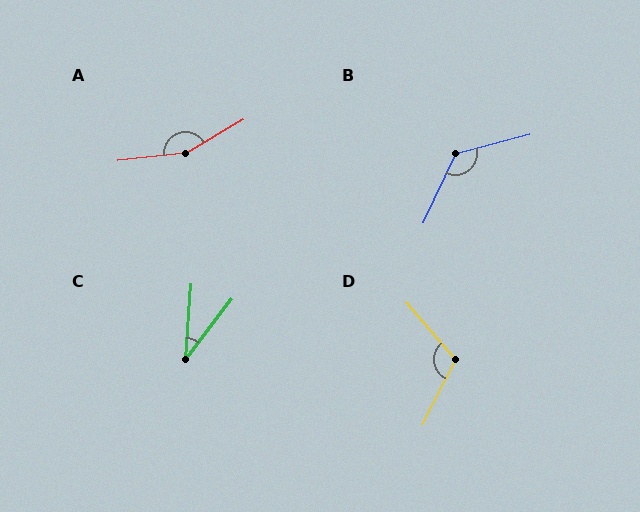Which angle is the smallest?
C, at approximately 34 degrees.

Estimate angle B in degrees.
Approximately 130 degrees.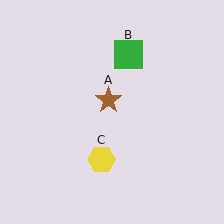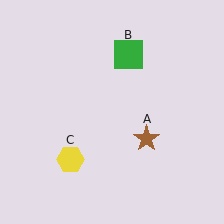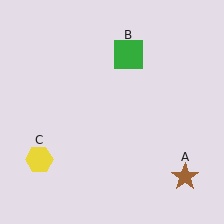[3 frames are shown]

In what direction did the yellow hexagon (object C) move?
The yellow hexagon (object C) moved left.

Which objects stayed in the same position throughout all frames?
Green square (object B) remained stationary.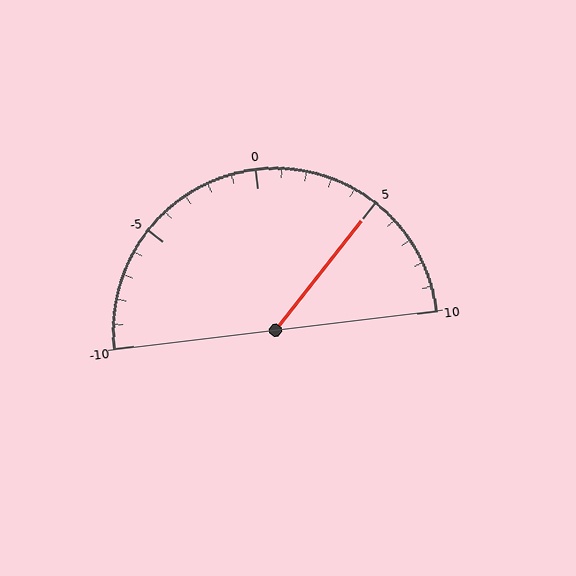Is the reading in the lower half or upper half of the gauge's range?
The reading is in the upper half of the range (-10 to 10).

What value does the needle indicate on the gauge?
The needle indicates approximately 5.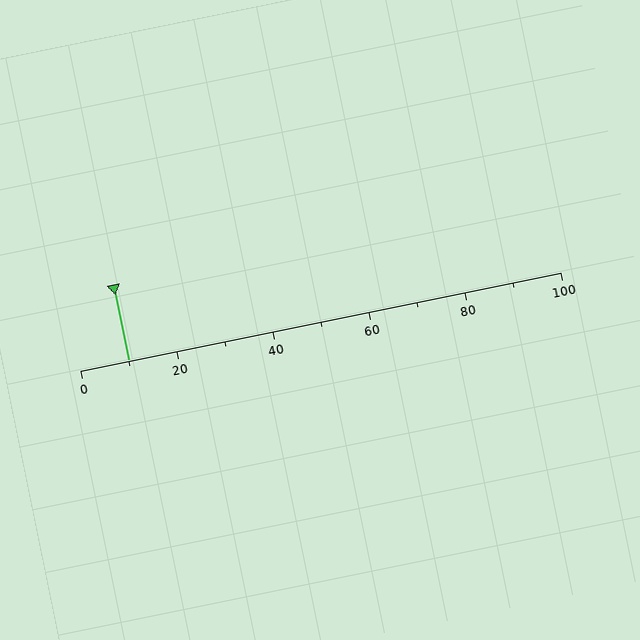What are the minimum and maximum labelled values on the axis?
The axis runs from 0 to 100.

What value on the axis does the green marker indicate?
The marker indicates approximately 10.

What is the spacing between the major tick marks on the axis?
The major ticks are spaced 20 apart.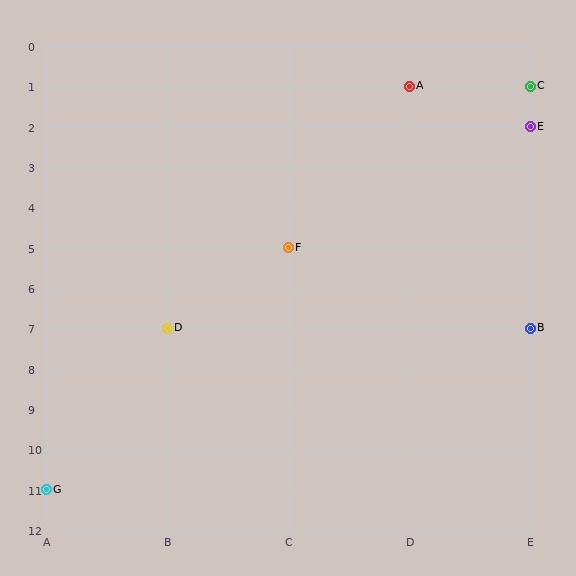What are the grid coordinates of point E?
Point E is at grid coordinates (E, 2).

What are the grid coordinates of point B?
Point B is at grid coordinates (E, 7).